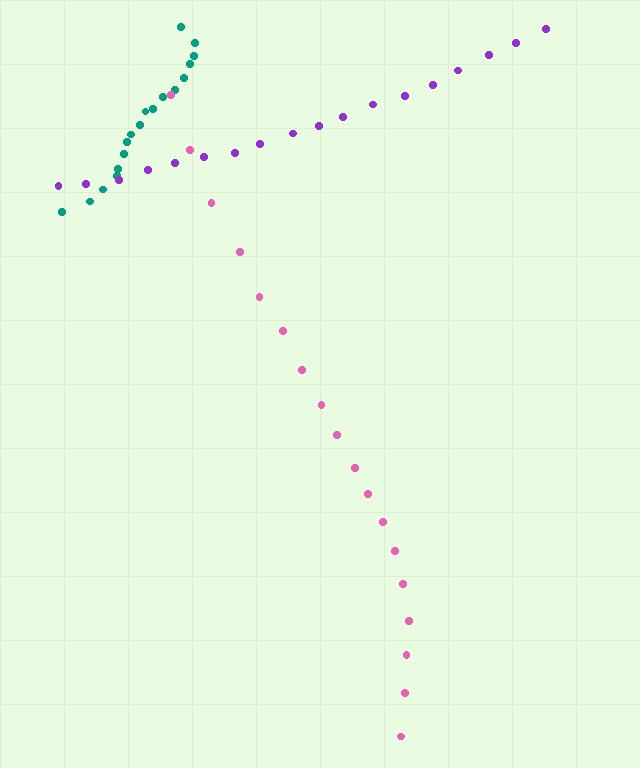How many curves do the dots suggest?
There are 3 distinct paths.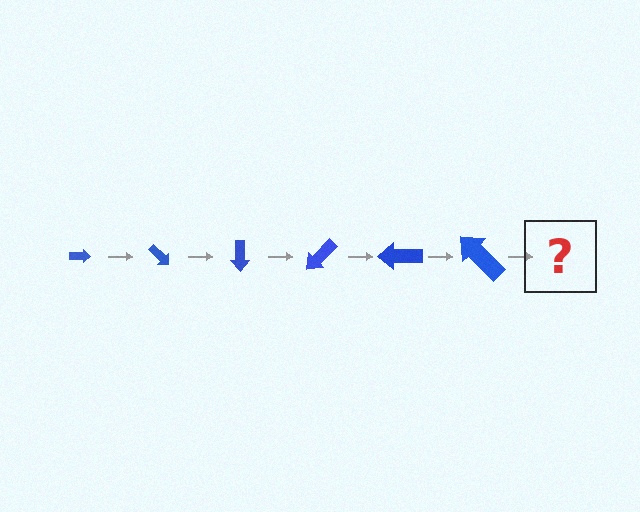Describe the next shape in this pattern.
It should be an arrow, larger than the previous one and rotated 270 degrees from the start.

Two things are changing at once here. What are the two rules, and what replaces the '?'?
The two rules are that the arrow grows larger each step and it rotates 45 degrees each step. The '?' should be an arrow, larger than the previous one and rotated 270 degrees from the start.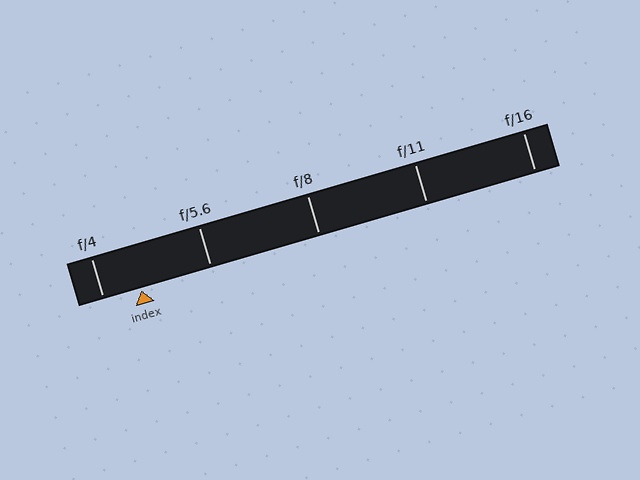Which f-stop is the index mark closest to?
The index mark is closest to f/4.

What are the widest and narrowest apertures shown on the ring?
The widest aperture shown is f/4 and the narrowest is f/16.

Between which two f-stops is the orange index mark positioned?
The index mark is between f/4 and f/5.6.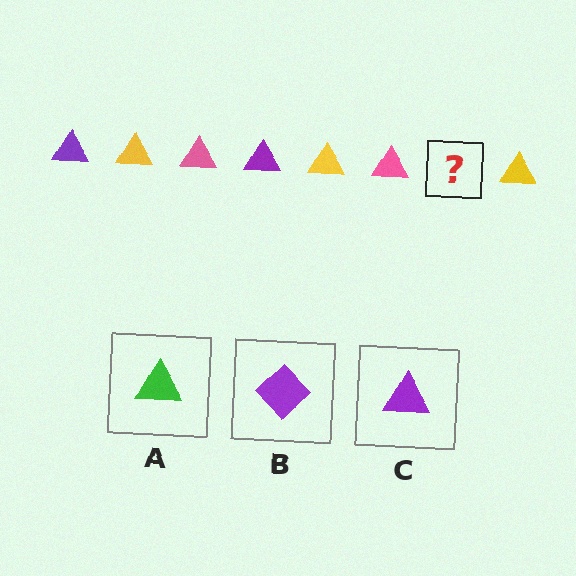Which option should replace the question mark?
Option C.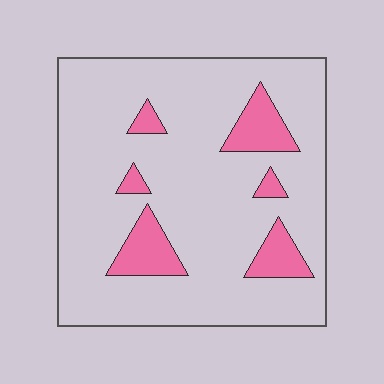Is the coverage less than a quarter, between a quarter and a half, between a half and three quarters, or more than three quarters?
Less than a quarter.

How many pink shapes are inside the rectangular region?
6.